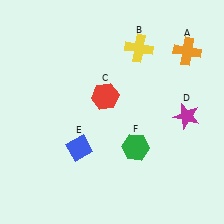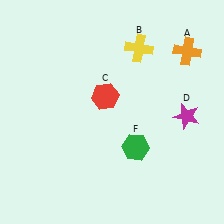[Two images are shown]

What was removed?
The blue diamond (E) was removed in Image 2.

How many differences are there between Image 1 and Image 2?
There is 1 difference between the two images.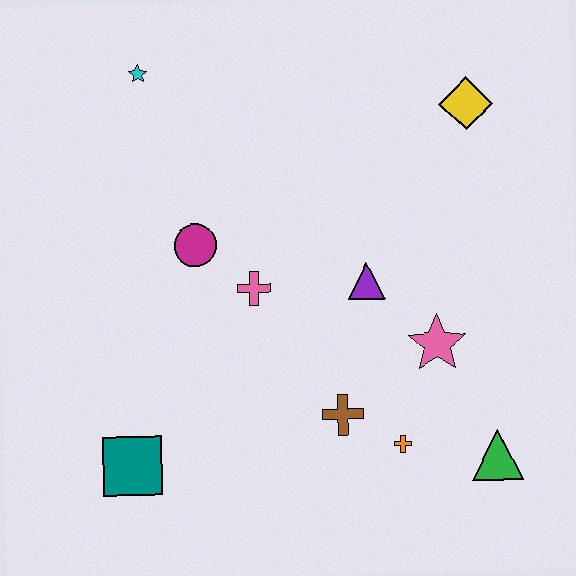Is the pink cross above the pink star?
Yes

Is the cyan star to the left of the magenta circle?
Yes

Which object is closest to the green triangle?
The orange cross is closest to the green triangle.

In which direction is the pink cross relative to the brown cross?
The pink cross is above the brown cross.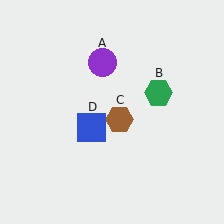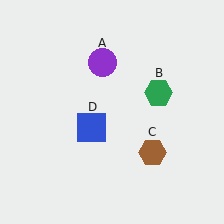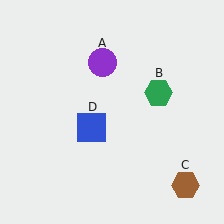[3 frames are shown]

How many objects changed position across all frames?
1 object changed position: brown hexagon (object C).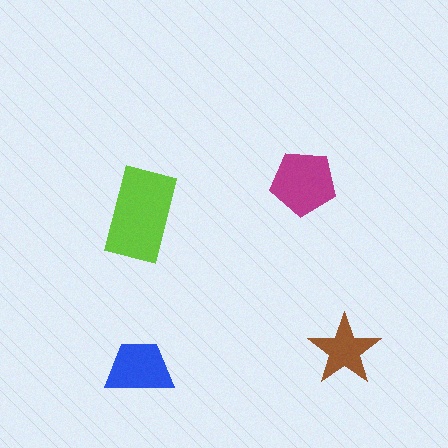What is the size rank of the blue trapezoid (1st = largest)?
3rd.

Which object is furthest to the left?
The blue trapezoid is leftmost.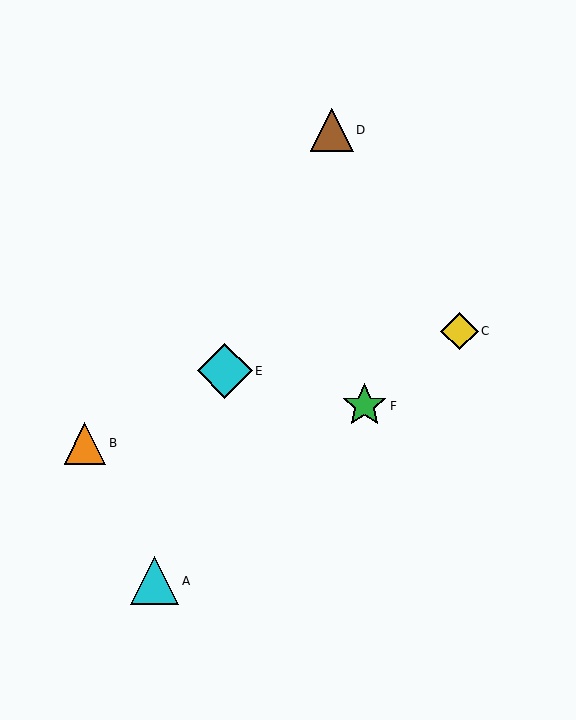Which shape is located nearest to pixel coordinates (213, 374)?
The cyan diamond (labeled E) at (225, 371) is nearest to that location.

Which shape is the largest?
The cyan diamond (labeled E) is the largest.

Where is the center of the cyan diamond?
The center of the cyan diamond is at (225, 371).